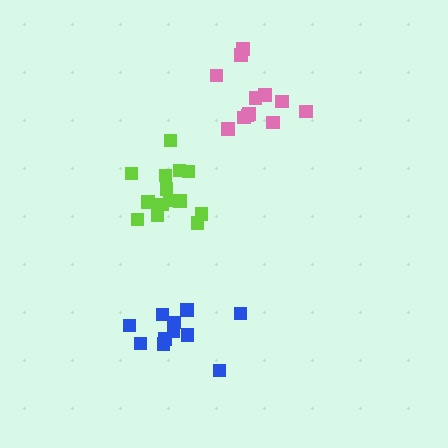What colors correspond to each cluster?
The clusters are colored: blue, lime, pink.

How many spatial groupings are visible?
There are 3 spatial groupings.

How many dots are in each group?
Group 1: 11 dots, Group 2: 14 dots, Group 3: 12 dots (37 total).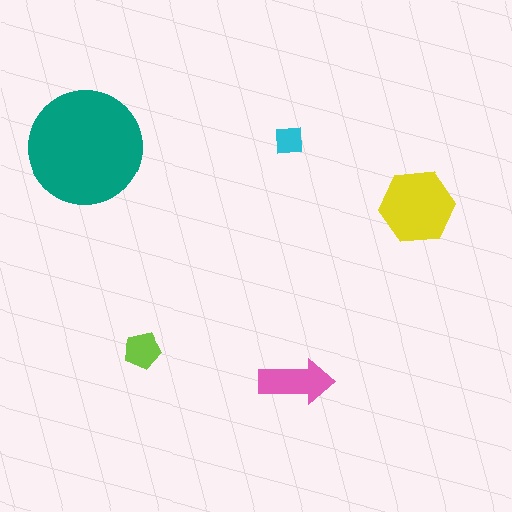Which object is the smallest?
The cyan square.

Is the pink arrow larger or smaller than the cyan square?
Larger.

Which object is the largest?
The teal circle.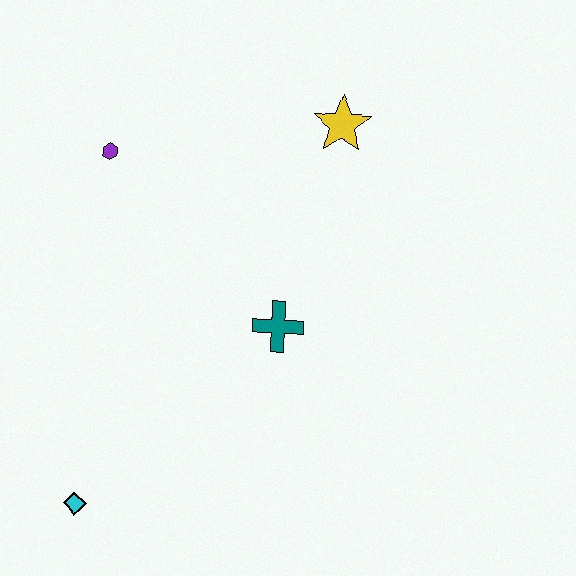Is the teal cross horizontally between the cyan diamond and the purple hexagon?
No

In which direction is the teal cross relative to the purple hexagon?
The teal cross is to the right of the purple hexagon.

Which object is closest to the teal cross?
The yellow star is closest to the teal cross.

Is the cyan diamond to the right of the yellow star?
No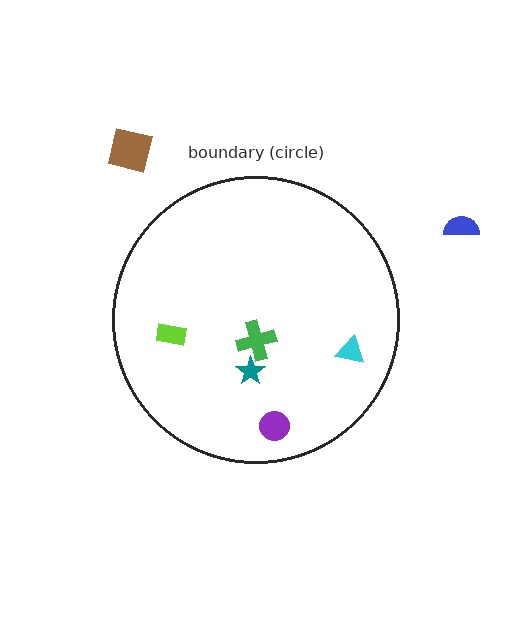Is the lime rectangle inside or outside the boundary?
Inside.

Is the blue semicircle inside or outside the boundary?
Outside.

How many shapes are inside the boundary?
5 inside, 2 outside.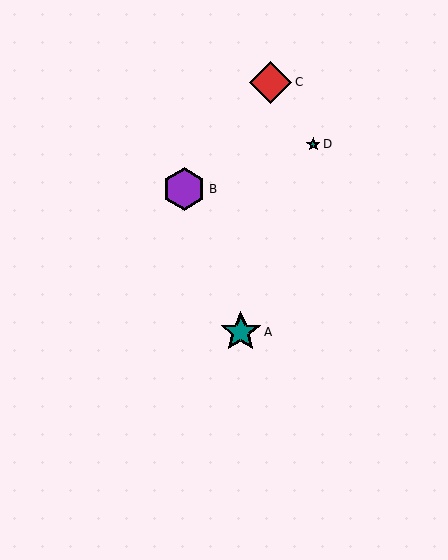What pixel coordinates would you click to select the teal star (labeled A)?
Click at (241, 332) to select the teal star A.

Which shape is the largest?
The purple hexagon (labeled B) is the largest.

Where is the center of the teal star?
The center of the teal star is at (241, 332).